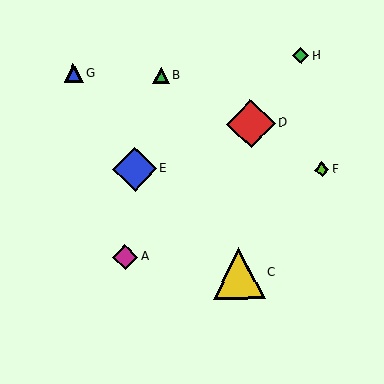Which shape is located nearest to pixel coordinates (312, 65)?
The green diamond (labeled H) at (301, 56) is nearest to that location.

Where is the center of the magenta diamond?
The center of the magenta diamond is at (125, 257).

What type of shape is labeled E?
Shape E is a blue diamond.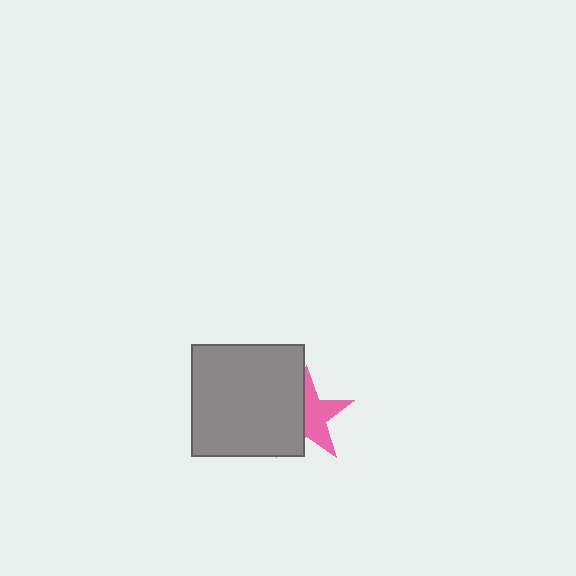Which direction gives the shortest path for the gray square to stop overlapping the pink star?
Moving left gives the shortest separation.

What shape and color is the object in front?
The object in front is a gray square.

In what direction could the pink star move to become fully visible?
The pink star could move right. That would shift it out from behind the gray square entirely.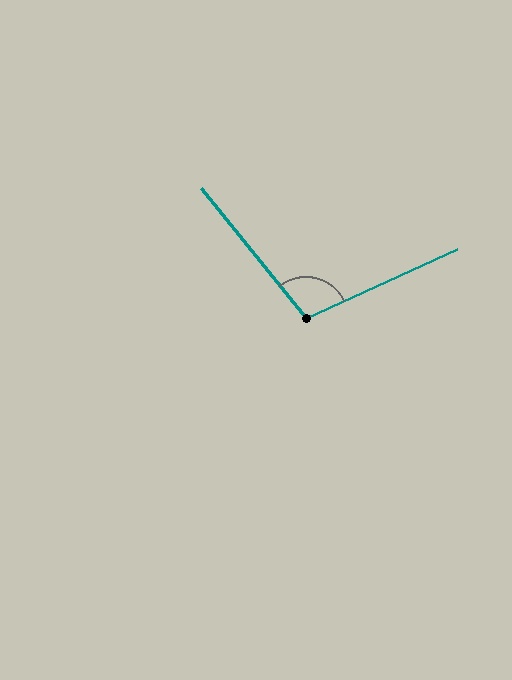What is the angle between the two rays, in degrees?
Approximately 104 degrees.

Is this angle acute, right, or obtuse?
It is obtuse.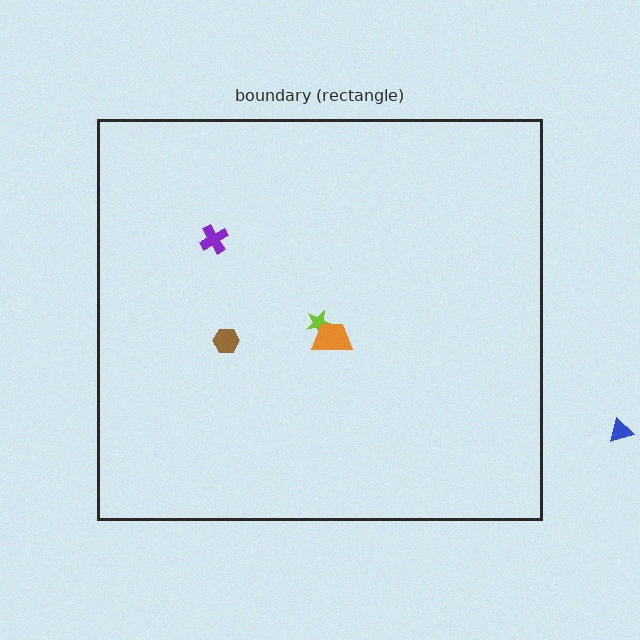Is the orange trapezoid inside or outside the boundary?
Inside.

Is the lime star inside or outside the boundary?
Inside.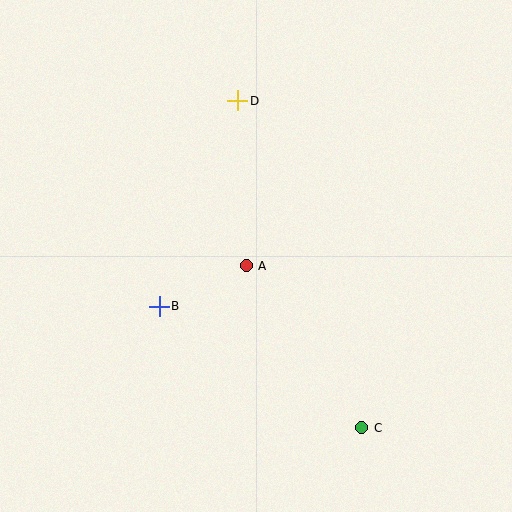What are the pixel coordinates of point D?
Point D is at (238, 101).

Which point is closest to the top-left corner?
Point D is closest to the top-left corner.